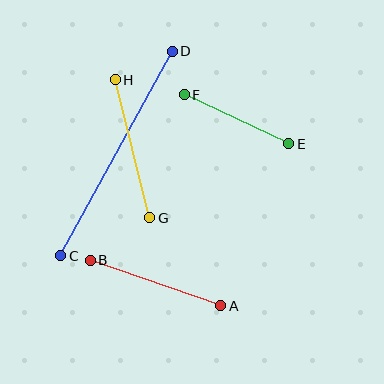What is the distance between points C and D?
The distance is approximately 233 pixels.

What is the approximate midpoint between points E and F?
The midpoint is at approximately (236, 119) pixels.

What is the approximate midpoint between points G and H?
The midpoint is at approximately (132, 149) pixels.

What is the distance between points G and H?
The distance is approximately 142 pixels.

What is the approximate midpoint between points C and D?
The midpoint is at approximately (117, 154) pixels.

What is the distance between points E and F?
The distance is approximately 115 pixels.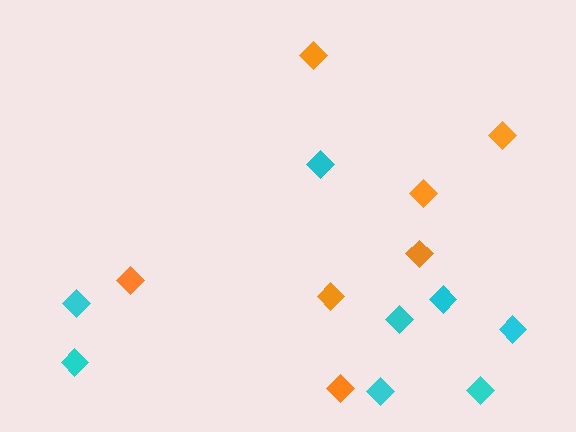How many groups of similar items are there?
There are 2 groups: one group of orange diamonds (7) and one group of cyan diamonds (8).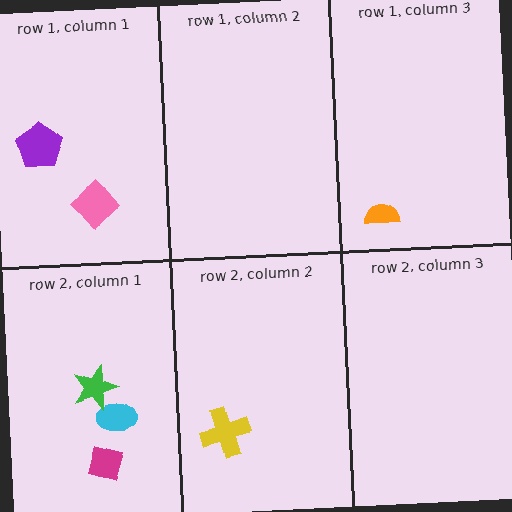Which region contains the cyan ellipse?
The row 2, column 1 region.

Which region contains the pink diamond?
The row 1, column 1 region.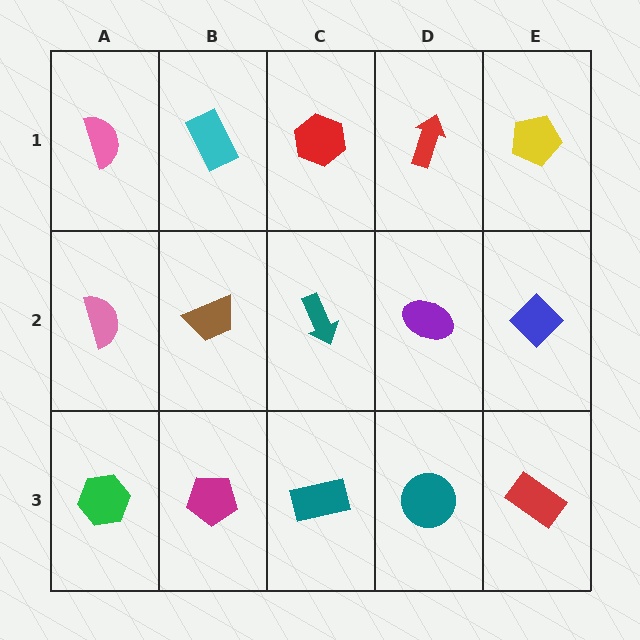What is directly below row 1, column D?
A purple ellipse.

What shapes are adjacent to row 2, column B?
A cyan rectangle (row 1, column B), a magenta pentagon (row 3, column B), a pink semicircle (row 2, column A), a teal arrow (row 2, column C).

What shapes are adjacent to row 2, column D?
A red arrow (row 1, column D), a teal circle (row 3, column D), a teal arrow (row 2, column C), a blue diamond (row 2, column E).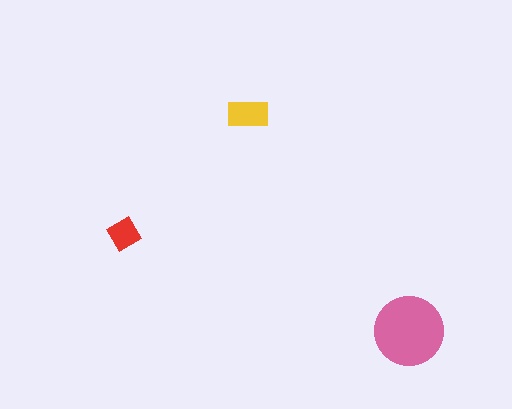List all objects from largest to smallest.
The pink circle, the yellow rectangle, the red diamond.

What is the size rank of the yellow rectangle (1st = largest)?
2nd.